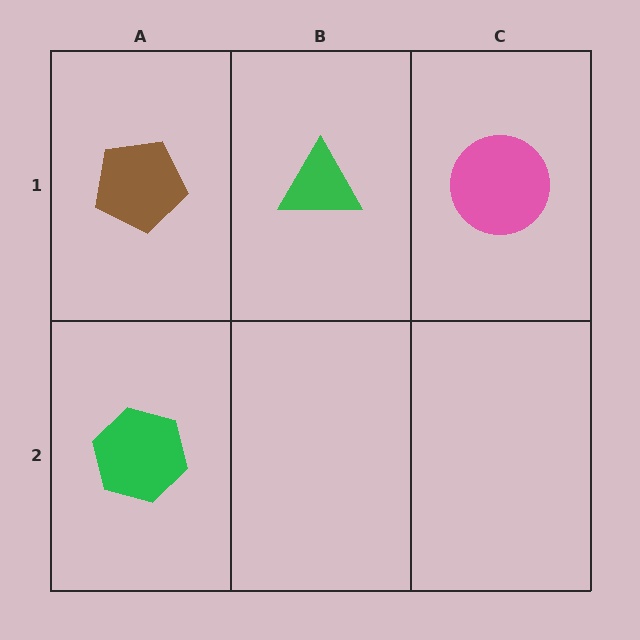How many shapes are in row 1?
3 shapes.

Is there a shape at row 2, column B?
No, that cell is empty.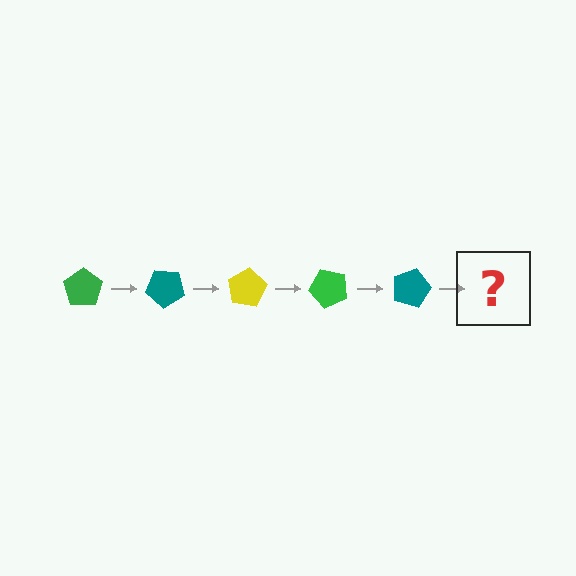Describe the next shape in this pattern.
It should be a yellow pentagon, rotated 200 degrees from the start.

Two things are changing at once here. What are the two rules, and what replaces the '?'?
The two rules are that it rotates 40 degrees each step and the color cycles through green, teal, and yellow. The '?' should be a yellow pentagon, rotated 200 degrees from the start.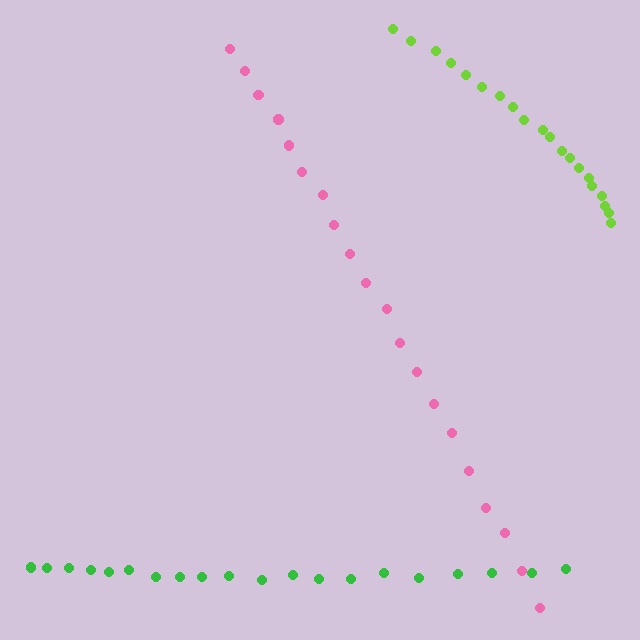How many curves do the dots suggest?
There are 3 distinct paths.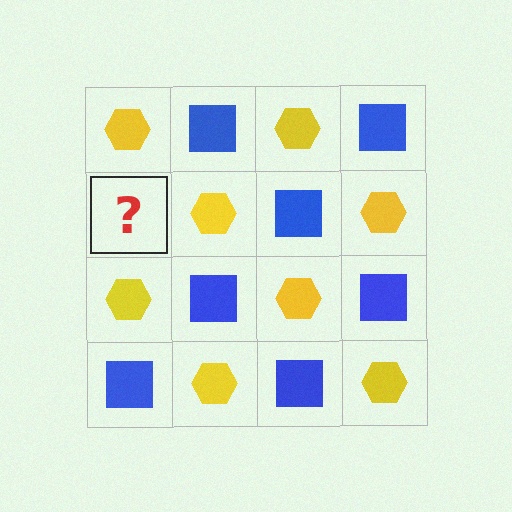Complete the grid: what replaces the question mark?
The question mark should be replaced with a blue square.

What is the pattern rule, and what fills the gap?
The rule is that it alternates yellow hexagon and blue square in a checkerboard pattern. The gap should be filled with a blue square.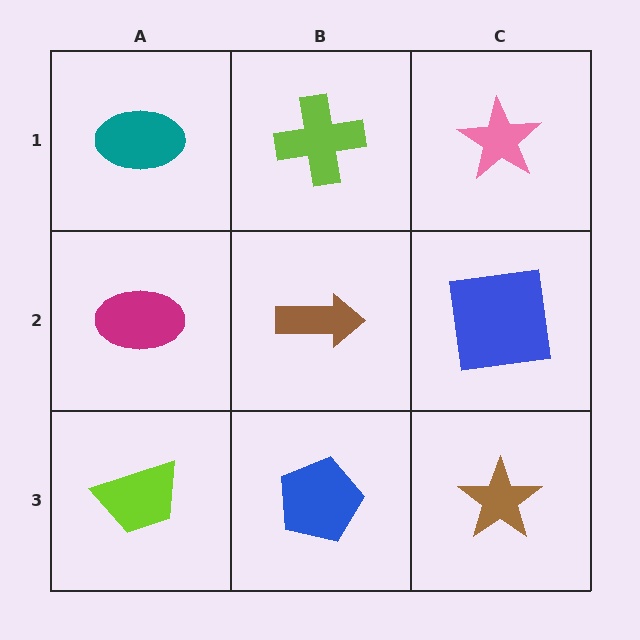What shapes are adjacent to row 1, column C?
A blue square (row 2, column C), a lime cross (row 1, column B).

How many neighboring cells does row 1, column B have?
3.